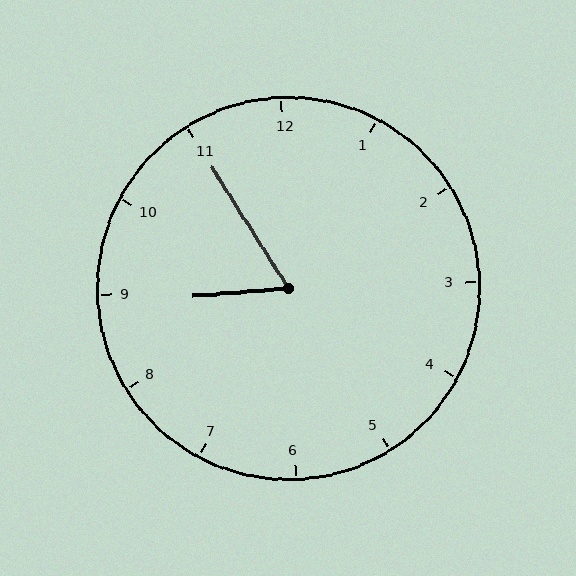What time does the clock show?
8:55.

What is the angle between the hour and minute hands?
Approximately 62 degrees.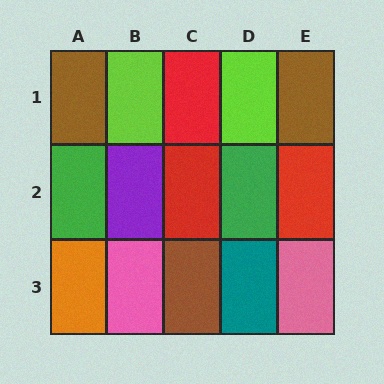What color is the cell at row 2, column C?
Red.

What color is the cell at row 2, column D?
Green.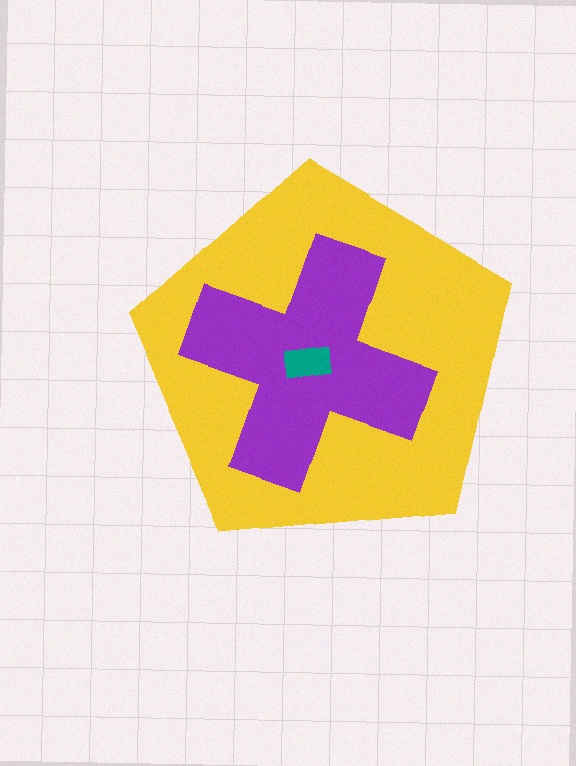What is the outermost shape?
The yellow pentagon.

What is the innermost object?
The teal rectangle.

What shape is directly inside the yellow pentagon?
The purple cross.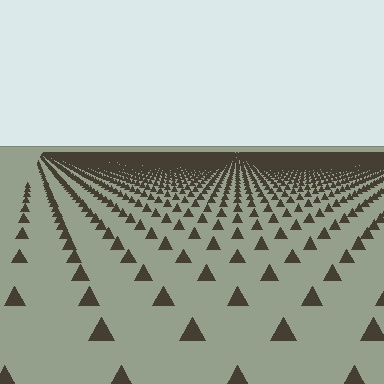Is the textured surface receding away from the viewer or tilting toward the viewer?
The surface is receding away from the viewer. Texture elements get smaller and denser toward the top.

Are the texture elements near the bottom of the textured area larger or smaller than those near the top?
Larger. Near the bottom, elements are closer to the viewer and appear at a bigger on-screen size.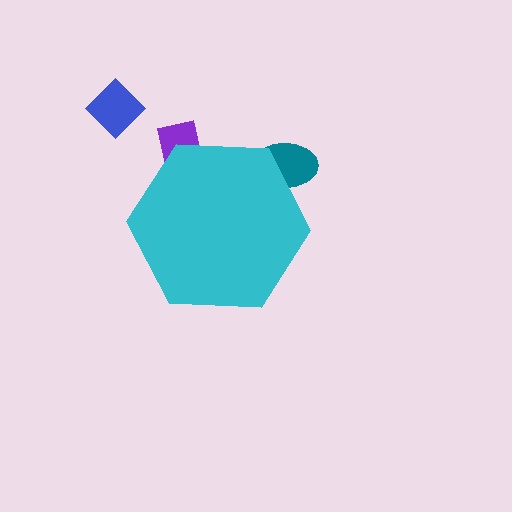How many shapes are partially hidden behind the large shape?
2 shapes are partially hidden.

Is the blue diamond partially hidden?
No, the blue diamond is fully visible.